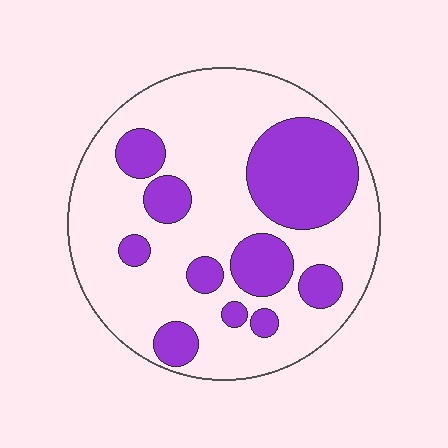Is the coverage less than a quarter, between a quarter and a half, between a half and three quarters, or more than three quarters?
Between a quarter and a half.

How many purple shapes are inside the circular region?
10.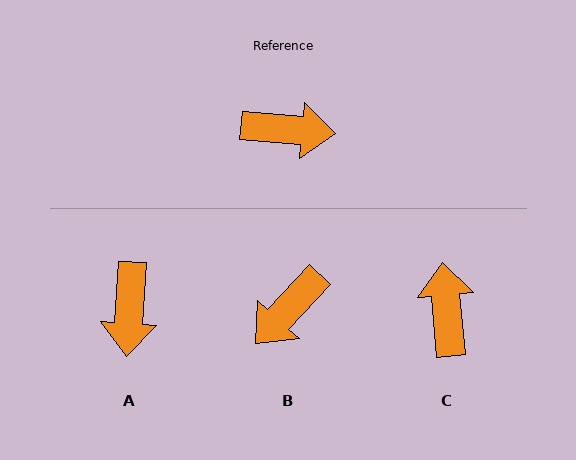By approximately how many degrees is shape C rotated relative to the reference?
Approximately 100 degrees counter-clockwise.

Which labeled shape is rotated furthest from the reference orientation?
B, about 128 degrees away.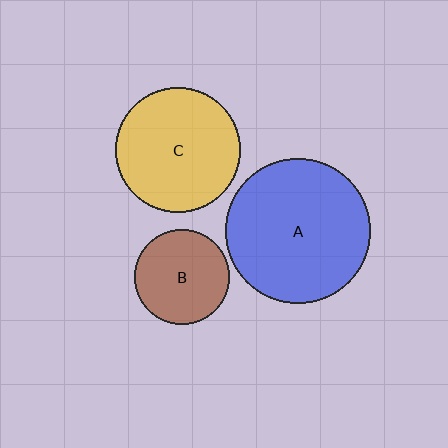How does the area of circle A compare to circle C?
Approximately 1.3 times.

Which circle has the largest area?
Circle A (blue).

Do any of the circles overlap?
No, none of the circles overlap.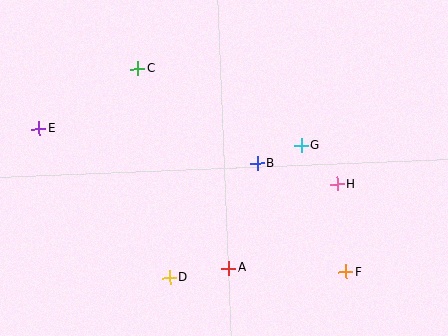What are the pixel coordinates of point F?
Point F is at (346, 272).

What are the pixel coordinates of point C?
Point C is at (138, 69).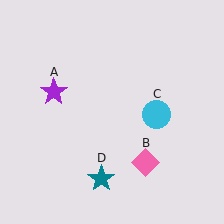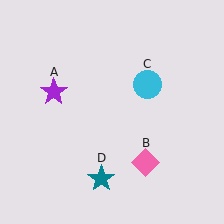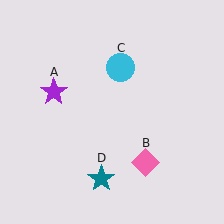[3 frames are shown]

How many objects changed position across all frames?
1 object changed position: cyan circle (object C).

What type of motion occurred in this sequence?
The cyan circle (object C) rotated counterclockwise around the center of the scene.